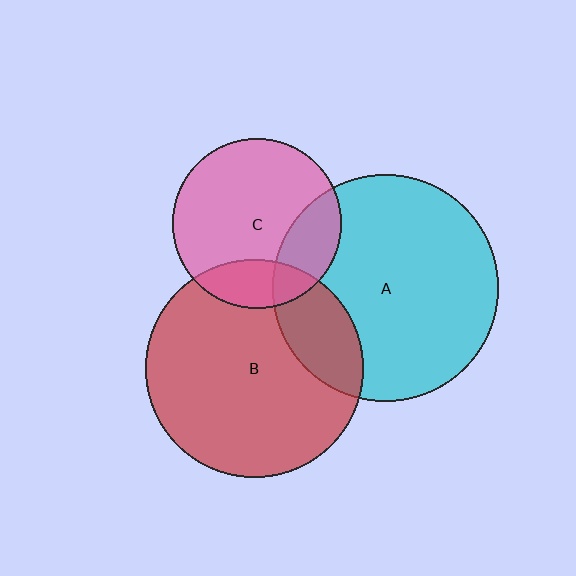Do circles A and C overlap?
Yes.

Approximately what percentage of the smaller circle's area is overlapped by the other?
Approximately 20%.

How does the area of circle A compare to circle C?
Approximately 1.8 times.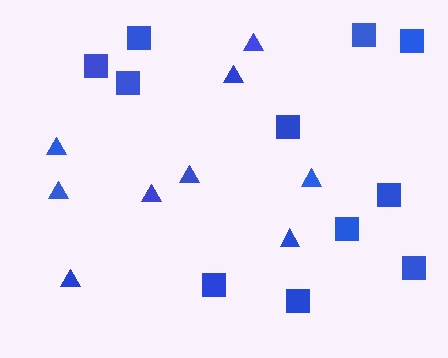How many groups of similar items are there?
There are 2 groups: one group of triangles (9) and one group of squares (11).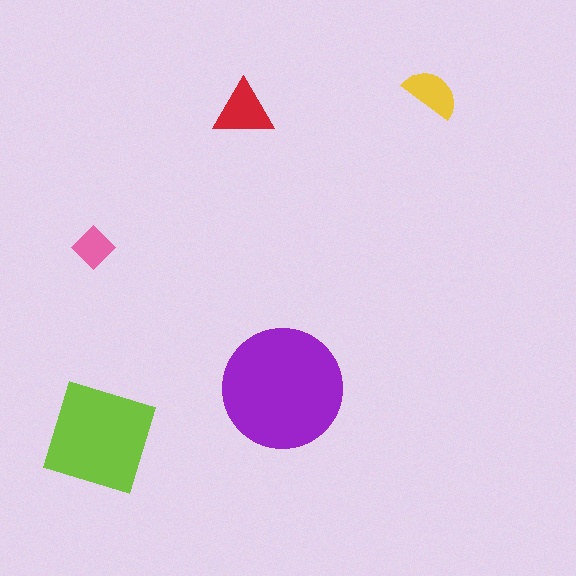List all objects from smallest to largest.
The pink diamond, the yellow semicircle, the red triangle, the lime square, the purple circle.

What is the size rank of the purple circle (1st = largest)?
1st.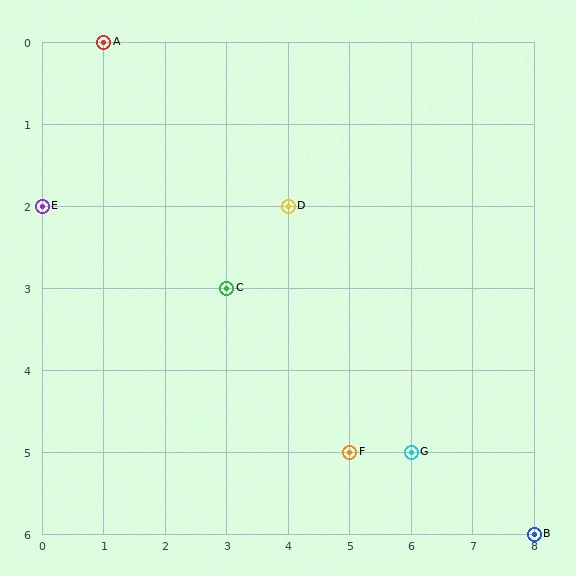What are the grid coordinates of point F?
Point F is at grid coordinates (5, 5).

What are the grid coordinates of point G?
Point G is at grid coordinates (6, 5).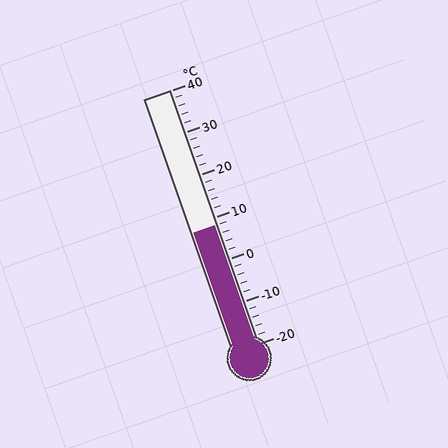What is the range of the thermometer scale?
The thermometer scale ranges from -20°C to 40°C.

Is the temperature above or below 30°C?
The temperature is below 30°C.